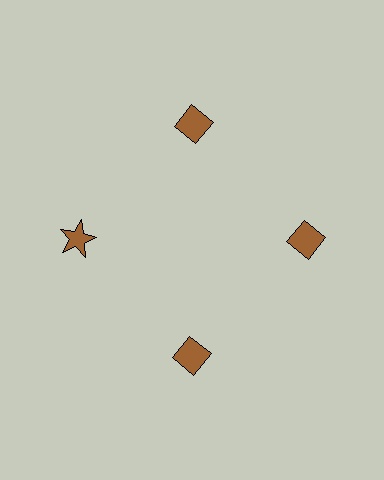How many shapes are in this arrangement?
There are 4 shapes arranged in a ring pattern.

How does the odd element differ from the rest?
It has a different shape: star instead of diamond.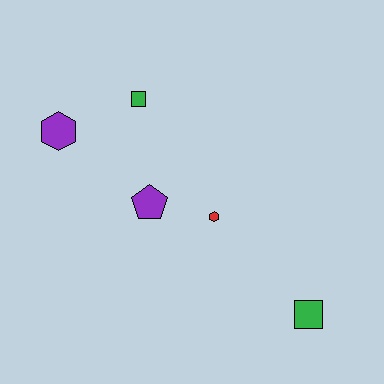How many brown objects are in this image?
There are no brown objects.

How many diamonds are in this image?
There are no diamonds.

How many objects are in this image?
There are 5 objects.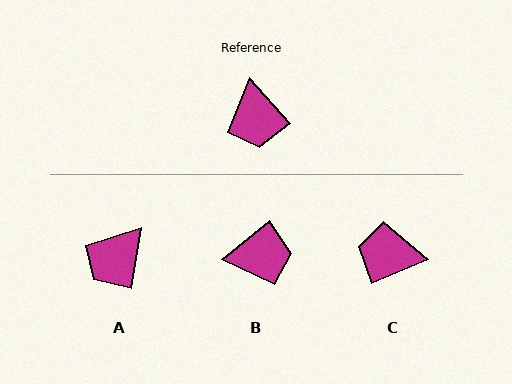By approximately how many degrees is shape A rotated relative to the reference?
Approximately 51 degrees clockwise.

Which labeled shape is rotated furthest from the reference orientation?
C, about 109 degrees away.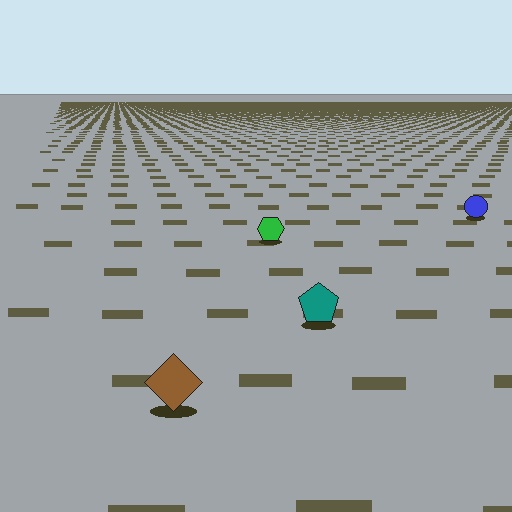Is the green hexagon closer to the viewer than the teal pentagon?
No. The teal pentagon is closer — you can tell from the texture gradient: the ground texture is coarser near it.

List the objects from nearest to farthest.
From nearest to farthest: the brown diamond, the teal pentagon, the green hexagon, the blue circle.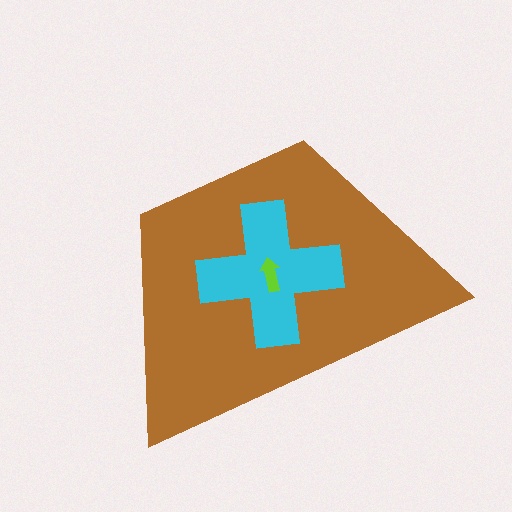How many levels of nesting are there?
3.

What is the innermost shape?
The lime arrow.